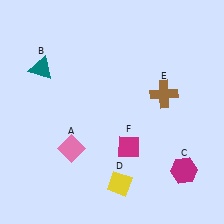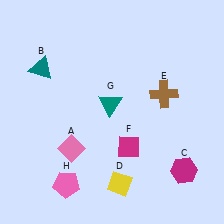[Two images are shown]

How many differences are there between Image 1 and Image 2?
There are 2 differences between the two images.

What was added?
A teal triangle (G), a pink pentagon (H) were added in Image 2.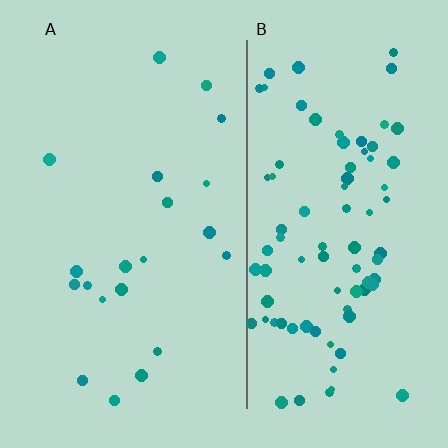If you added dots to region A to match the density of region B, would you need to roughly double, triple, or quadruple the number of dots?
Approximately quadruple.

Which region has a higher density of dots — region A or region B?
B (the right).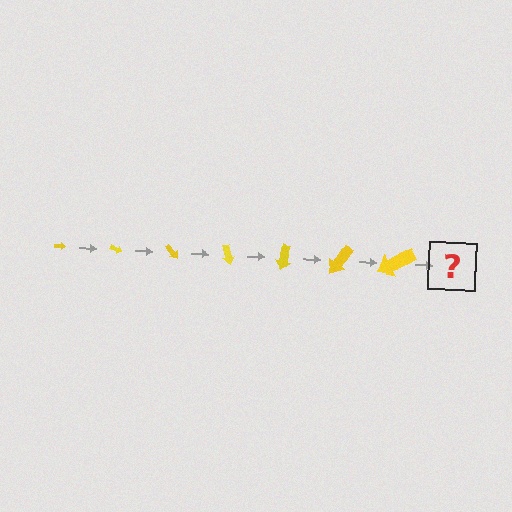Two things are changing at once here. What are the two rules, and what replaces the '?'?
The two rules are that the arrow grows larger each step and it rotates 25 degrees each step. The '?' should be an arrow, larger than the previous one and rotated 175 degrees from the start.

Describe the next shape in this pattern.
It should be an arrow, larger than the previous one and rotated 175 degrees from the start.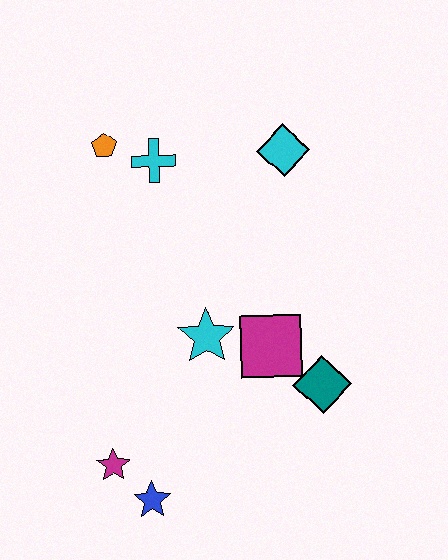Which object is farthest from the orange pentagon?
The blue star is farthest from the orange pentagon.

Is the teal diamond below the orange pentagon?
Yes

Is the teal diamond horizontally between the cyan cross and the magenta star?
No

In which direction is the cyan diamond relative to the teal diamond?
The cyan diamond is above the teal diamond.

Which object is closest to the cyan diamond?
The cyan cross is closest to the cyan diamond.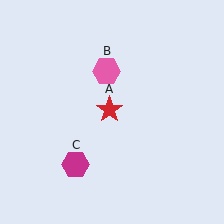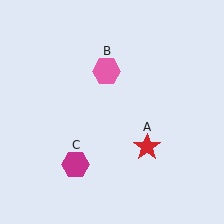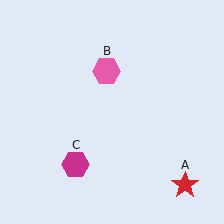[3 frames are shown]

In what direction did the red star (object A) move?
The red star (object A) moved down and to the right.